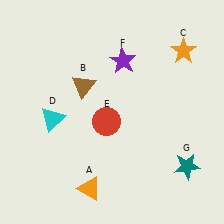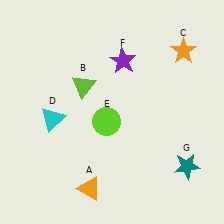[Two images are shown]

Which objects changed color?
B changed from brown to lime. E changed from red to lime.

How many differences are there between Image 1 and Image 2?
There are 2 differences between the two images.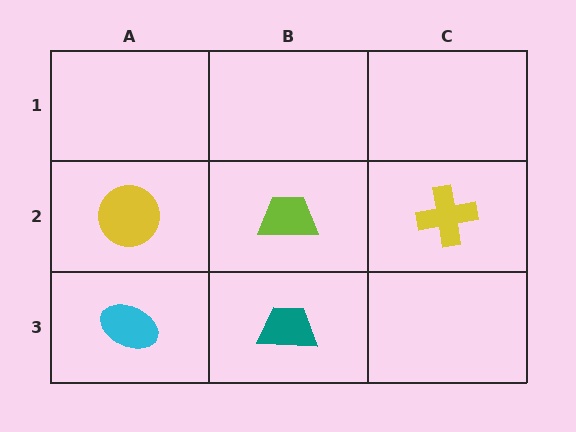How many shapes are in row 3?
2 shapes.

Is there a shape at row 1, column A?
No, that cell is empty.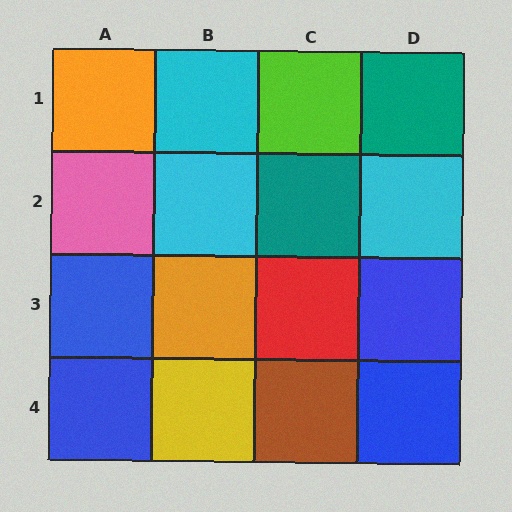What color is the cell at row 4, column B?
Yellow.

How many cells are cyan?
3 cells are cyan.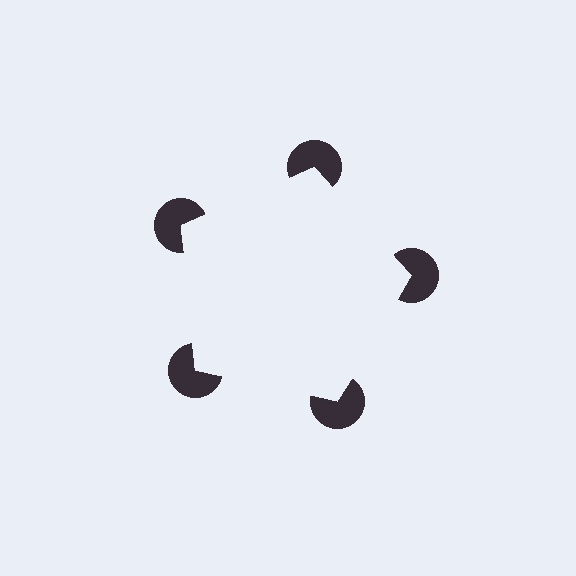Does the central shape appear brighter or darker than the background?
It typically appears slightly brighter than the background, even though no actual brightness change is drawn.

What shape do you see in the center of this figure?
An illusory pentagon — its edges are inferred from the aligned wedge cuts in the pac-man discs, not physically drawn.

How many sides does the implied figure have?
5 sides.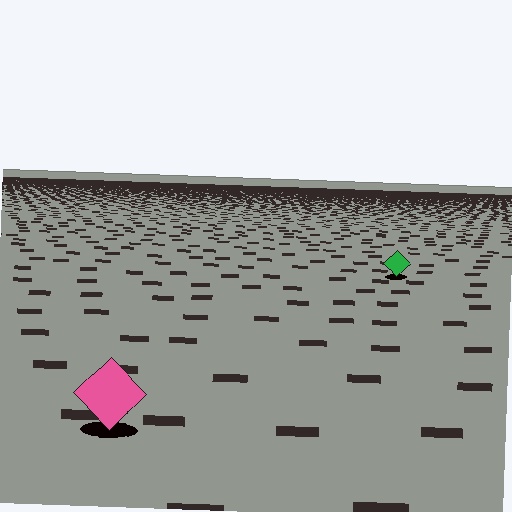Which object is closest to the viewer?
The pink diamond is closest. The texture marks near it are larger and more spread out.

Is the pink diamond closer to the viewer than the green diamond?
Yes. The pink diamond is closer — you can tell from the texture gradient: the ground texture is coarser near it.